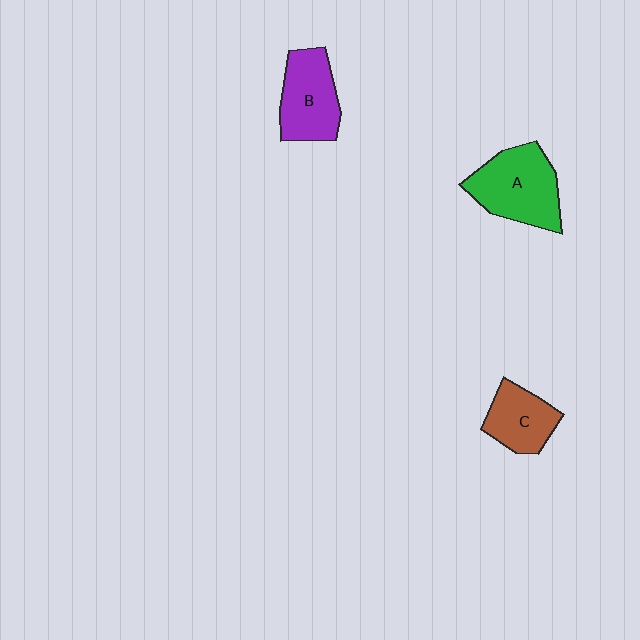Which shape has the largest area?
Shape A (green).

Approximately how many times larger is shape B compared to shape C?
Approximately 1.3 times.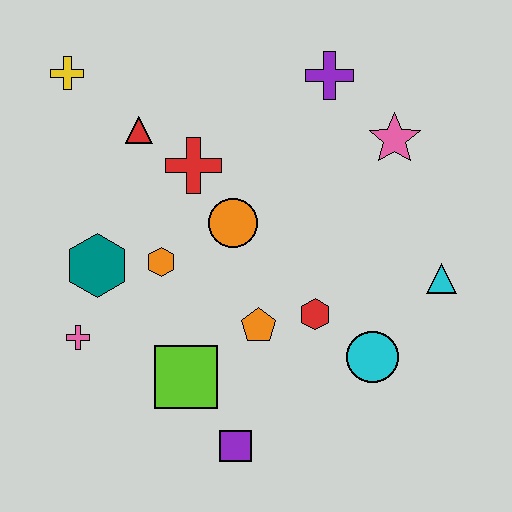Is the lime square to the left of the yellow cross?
No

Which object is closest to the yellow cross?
The red triangle is closest to the yellow cross.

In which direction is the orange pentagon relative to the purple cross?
The orange pentagon is below the purple cross.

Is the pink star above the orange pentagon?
Yes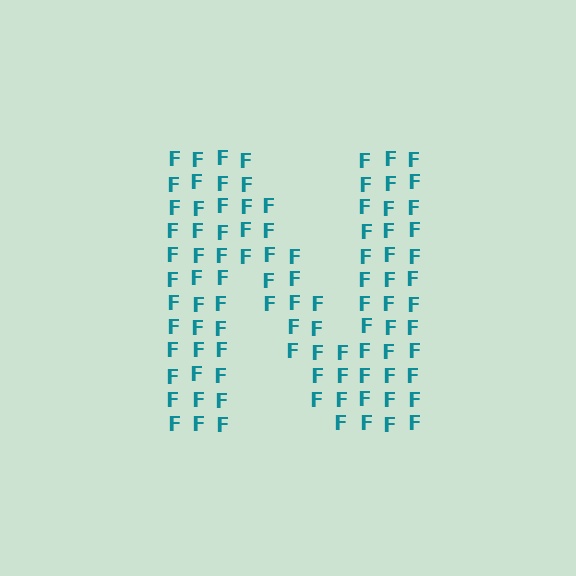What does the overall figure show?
The overall figure shows the letter N.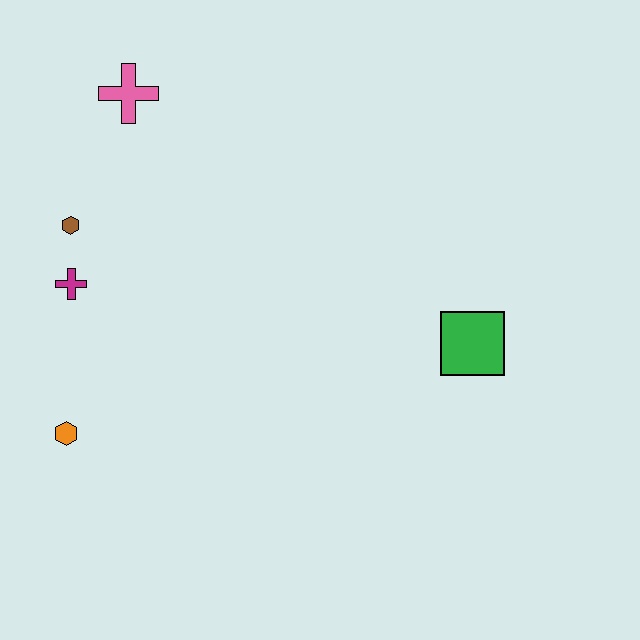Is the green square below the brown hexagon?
Yes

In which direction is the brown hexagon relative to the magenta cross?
The brown hexagon is above the magenta cross.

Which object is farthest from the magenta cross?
The green square is farthest from the magenta cross.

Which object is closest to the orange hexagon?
The magenta cross is closest to the orange hexagon.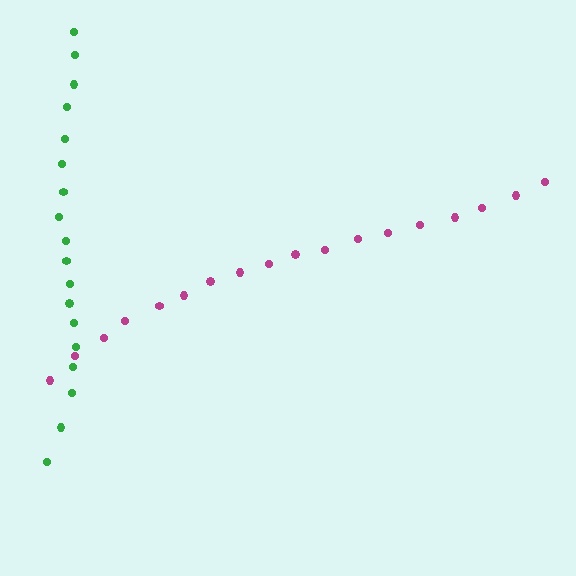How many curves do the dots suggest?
There are 2 distinct paths.